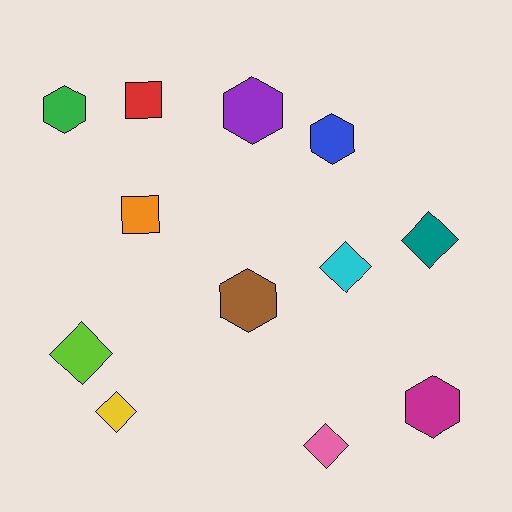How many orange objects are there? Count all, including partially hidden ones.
There is 1 orange object.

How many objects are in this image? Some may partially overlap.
There are 12 objects.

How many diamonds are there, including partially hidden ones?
There are 5 diamonds.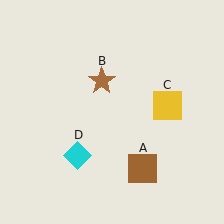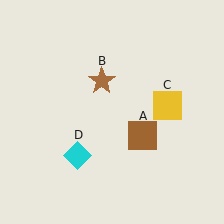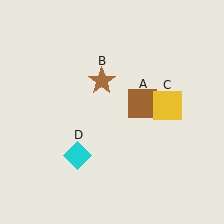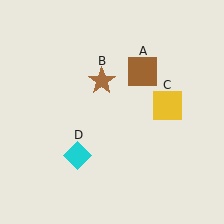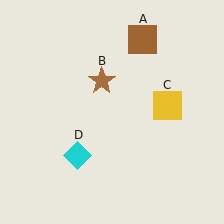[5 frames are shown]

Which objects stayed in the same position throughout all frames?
Brown star (object B) and yellow square (object C) and cyan diamond (object D) remained stationary.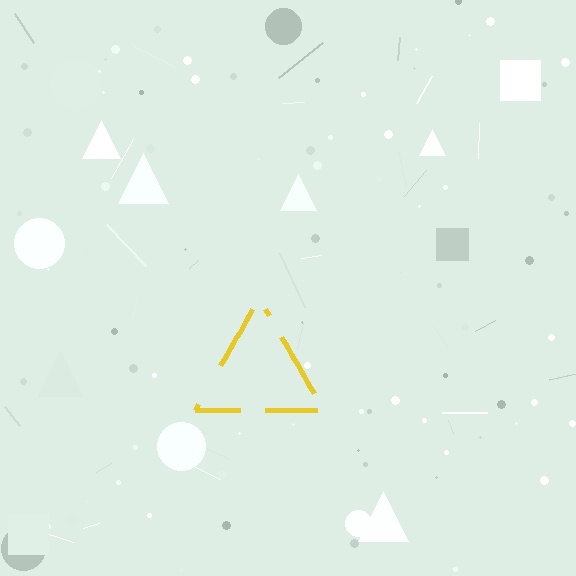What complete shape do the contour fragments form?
The contour fragments form a triangle.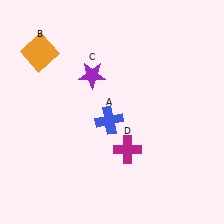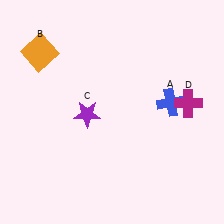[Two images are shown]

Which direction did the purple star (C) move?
The purple star (C) moved down.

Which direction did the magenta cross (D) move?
The magenta cross (D) moved right.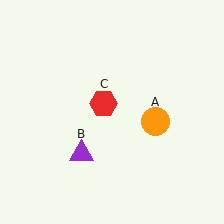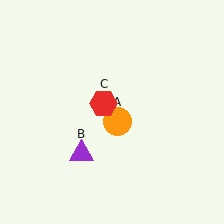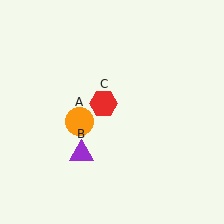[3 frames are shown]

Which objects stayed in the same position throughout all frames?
Purple triangle (object B) and red hexagon (object C) remained stationary.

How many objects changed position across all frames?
1 object changed position: orange circle (object A).